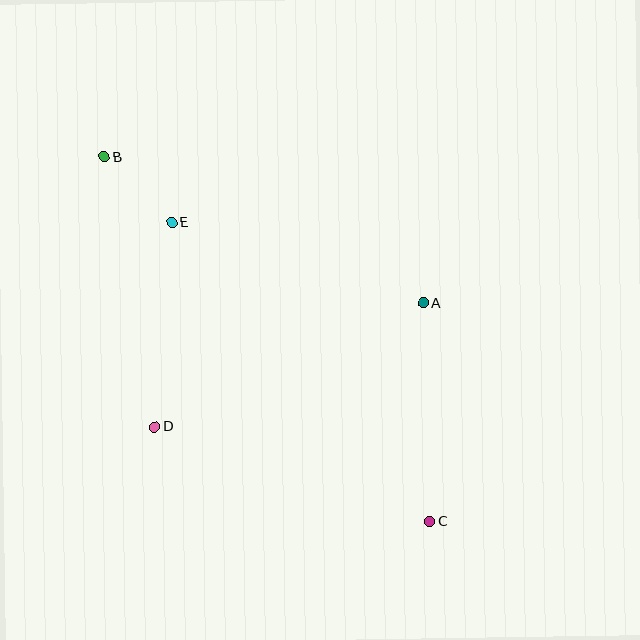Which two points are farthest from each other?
Points B and C are farthest from each other.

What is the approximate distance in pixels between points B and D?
The distance between B and D is approximately 275 pixels.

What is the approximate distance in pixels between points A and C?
The distance between A and C is approximately 219 pixels.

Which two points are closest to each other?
Points B and E are closest to each other.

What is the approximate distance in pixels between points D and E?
The distance between D and E is approximately 205 pixels.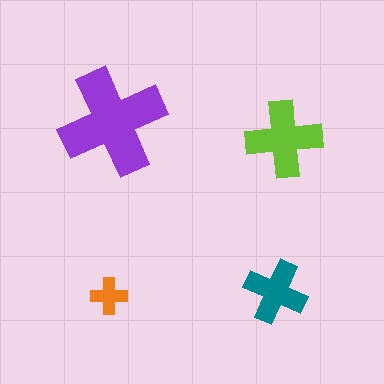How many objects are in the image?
There are 4 objects in the image.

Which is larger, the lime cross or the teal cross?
The lime one.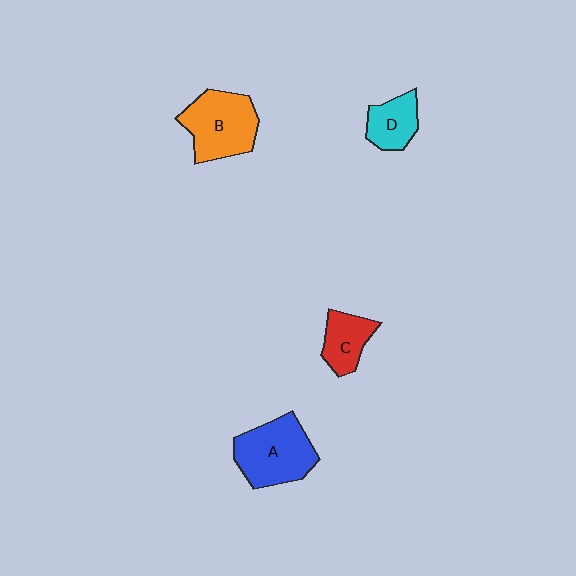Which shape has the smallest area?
Shape D (cyan).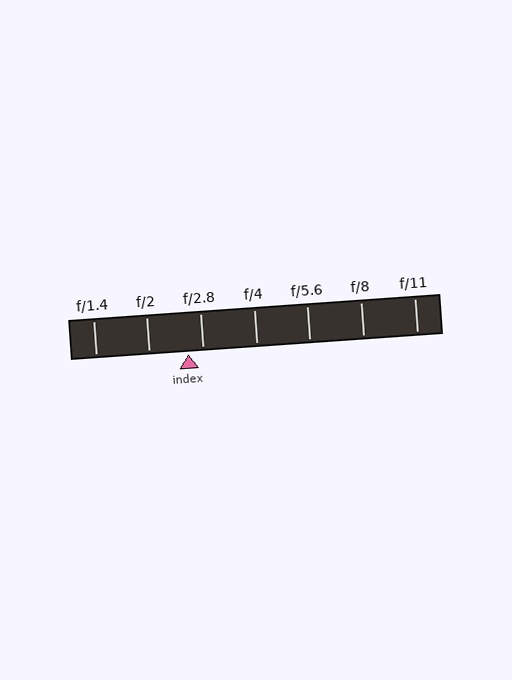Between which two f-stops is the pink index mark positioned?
The index mark is between f/2 and f/2.8.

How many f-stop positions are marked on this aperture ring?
There are 7 f-stop positions marked.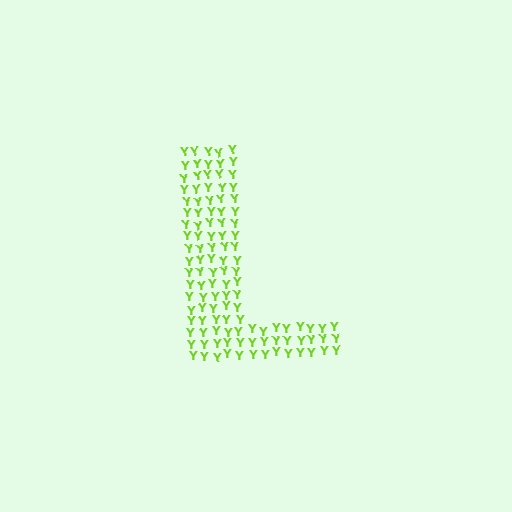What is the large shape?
The large shape is the letter L.